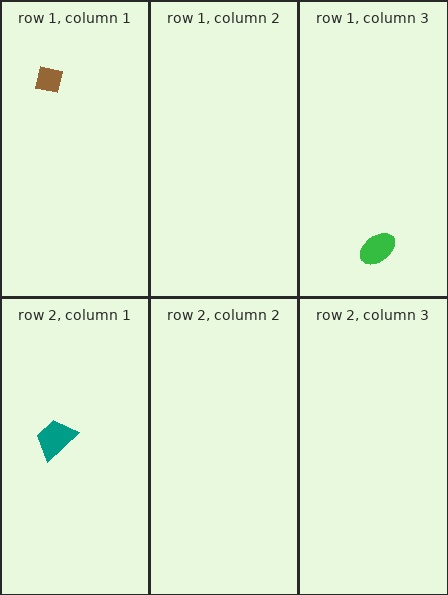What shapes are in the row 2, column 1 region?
The teal trapezoid.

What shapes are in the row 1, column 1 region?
The brown square.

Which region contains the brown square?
The row 1, column 1 region.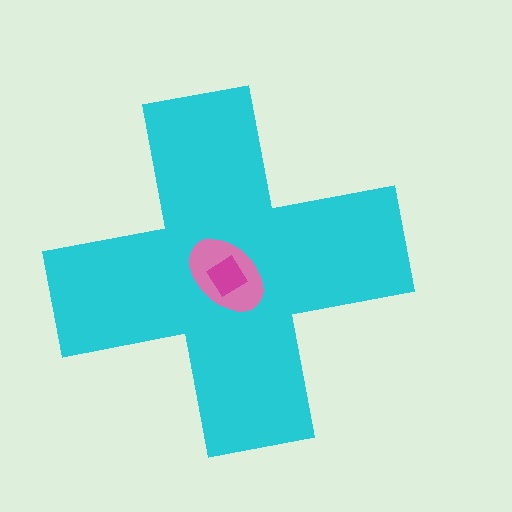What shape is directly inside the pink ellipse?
The magenta diamond.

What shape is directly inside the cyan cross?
The pink ellipse.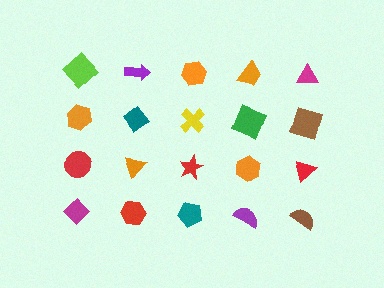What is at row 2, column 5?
A brown square.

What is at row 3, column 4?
An orange hexagon.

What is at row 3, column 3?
A red star.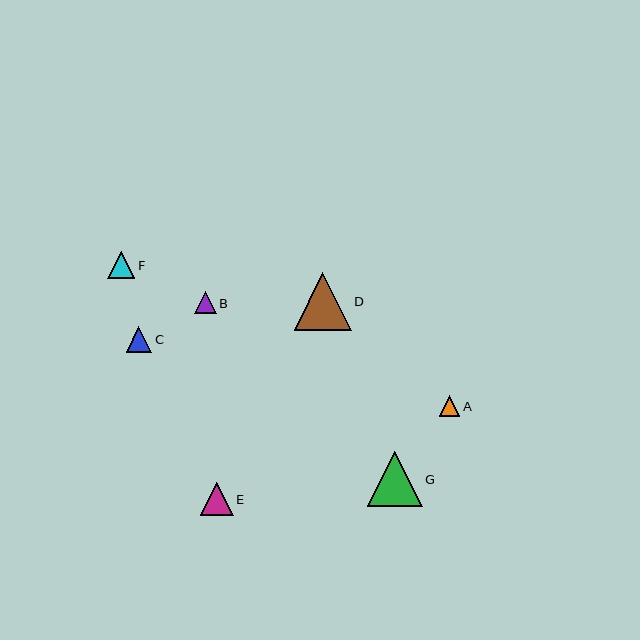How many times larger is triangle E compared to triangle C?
Triangle E is approximately 1.3 times the size of triangle C.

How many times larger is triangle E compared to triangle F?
Triangle E is approximately 1.2 times the size of triangle F.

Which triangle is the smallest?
Triangle A is the smallest with a size of approximately 21 pixels.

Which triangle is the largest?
Triangle D is the largest with a size of approximately 57 pixels.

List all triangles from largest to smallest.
From largest to smallest: D, G, E, F, C, B, A.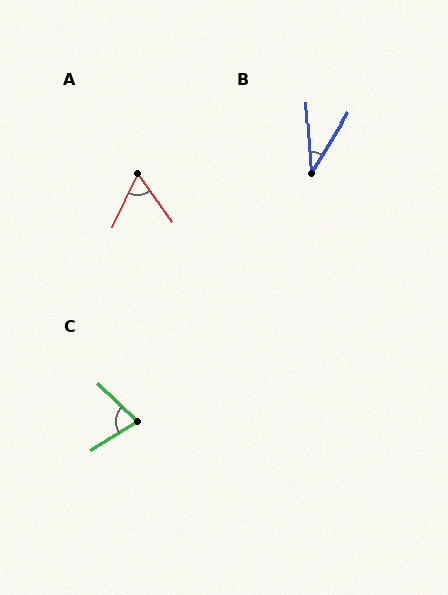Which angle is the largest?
C, at approximately 76 degrees.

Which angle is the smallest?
B, at approximately 34 degrees.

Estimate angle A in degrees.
Approximately 62 degrees.